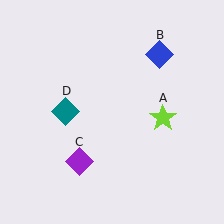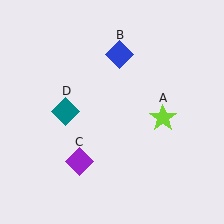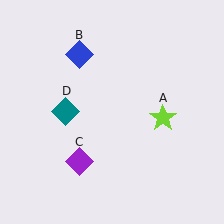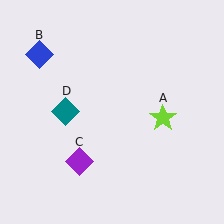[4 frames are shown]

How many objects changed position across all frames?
1 object changed position: blue diamond (object B).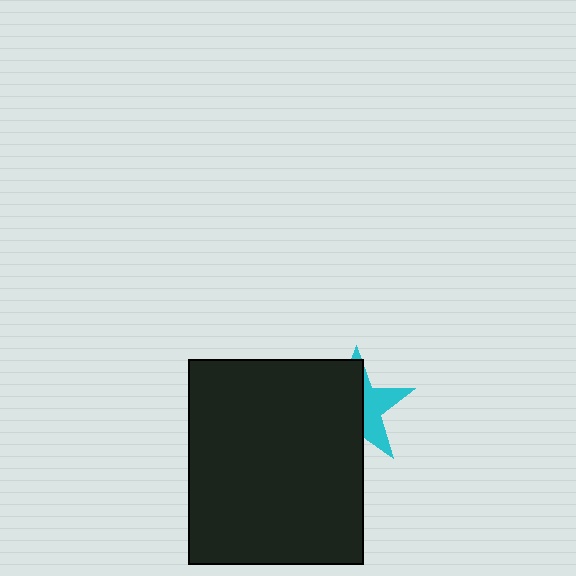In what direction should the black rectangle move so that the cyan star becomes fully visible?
The black rectangle should move left. That is the shortest direction to clear the overlap and leave the cyan star fully visible.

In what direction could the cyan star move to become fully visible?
The cyan star could move right. That would shift it out from behind the black rectangle entirely.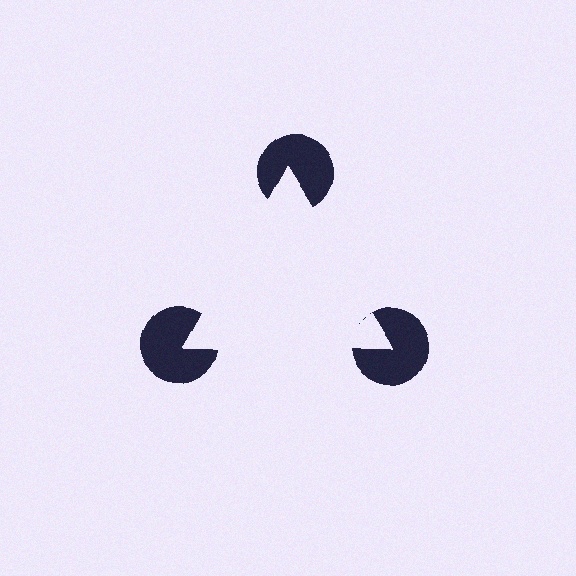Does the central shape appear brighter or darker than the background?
It typically appears slightly brighter than the background, even though no actual brightness change is drawn.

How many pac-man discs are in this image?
There are 3 — one at each vertex of the illusory triangle.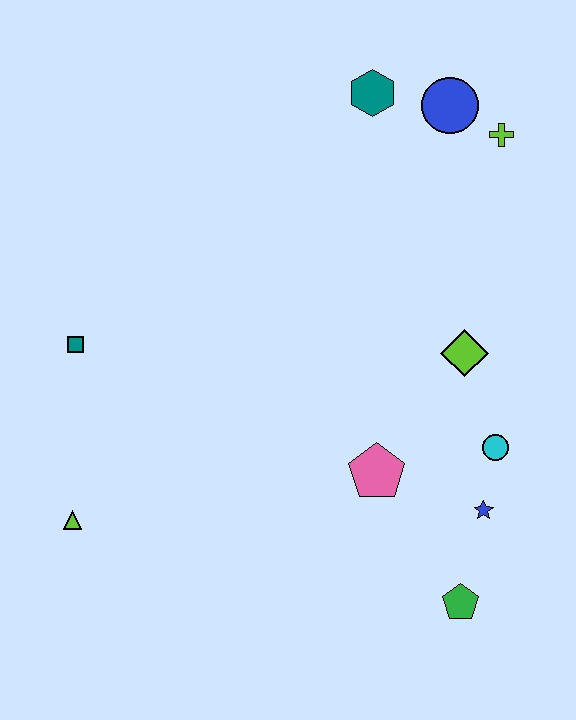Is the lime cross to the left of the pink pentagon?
No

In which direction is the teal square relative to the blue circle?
The teal square is to the left of the blue circle.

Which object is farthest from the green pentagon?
The teal hexagon is farthest from the green pentagon.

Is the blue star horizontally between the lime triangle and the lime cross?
Yes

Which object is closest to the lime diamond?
The cyan circle is closest to the lime diamond.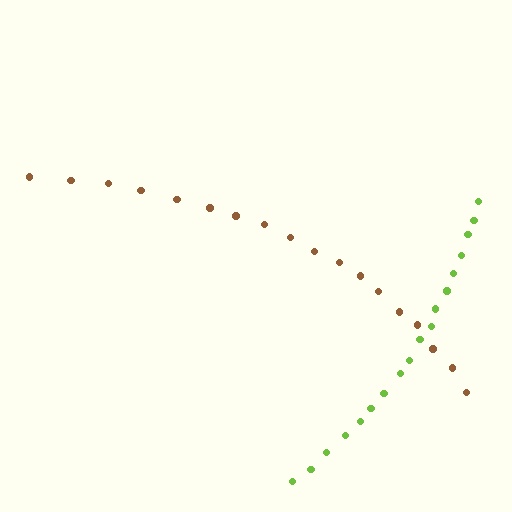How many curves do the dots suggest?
There are 2 distinct paths.